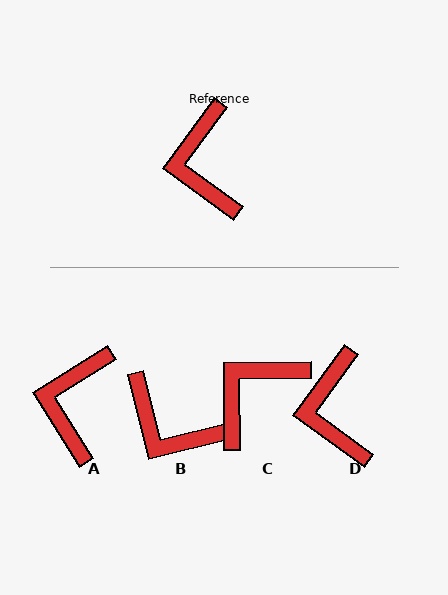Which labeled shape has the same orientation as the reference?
D.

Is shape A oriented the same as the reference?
No, it is off by about 22 degrees.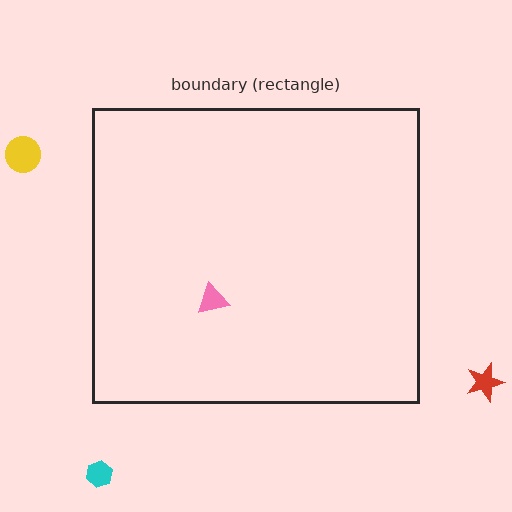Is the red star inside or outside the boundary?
Outside.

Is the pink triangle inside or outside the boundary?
Inside.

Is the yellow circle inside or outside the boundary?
Outside.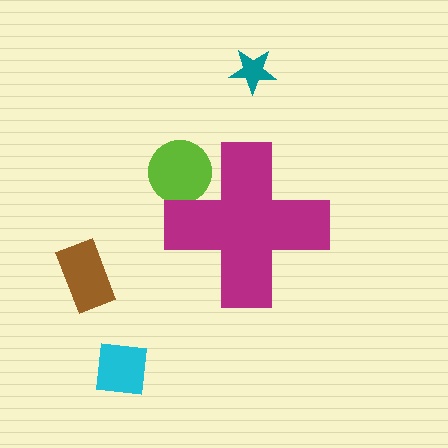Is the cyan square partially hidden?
No, the cyan square is fully visible.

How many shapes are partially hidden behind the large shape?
1 shape is partially hidden.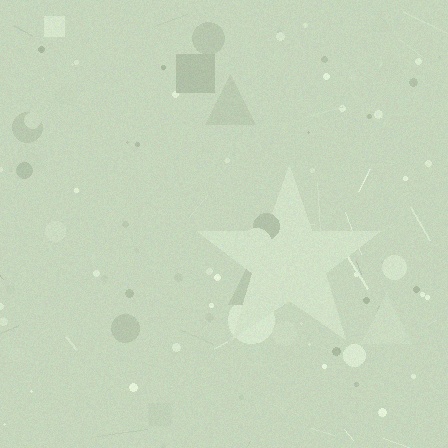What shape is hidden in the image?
A star is hidden in the image.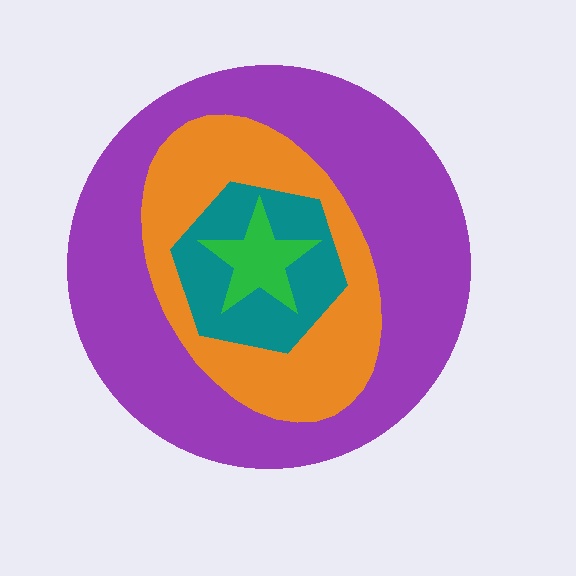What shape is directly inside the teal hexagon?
The green star.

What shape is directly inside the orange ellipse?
The teal hexagon.